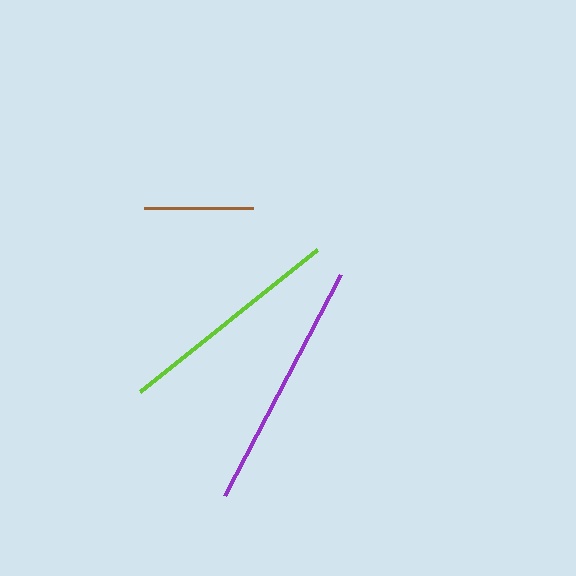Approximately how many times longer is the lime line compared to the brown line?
The lime line is approximately 2.1 times the length of the brown line.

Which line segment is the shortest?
The brown line is the shortest at approximately 108 pixels.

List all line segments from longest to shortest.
From longest to shortest: purple, lime, brown.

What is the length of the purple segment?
The purple segment is approximately 250 pixels long.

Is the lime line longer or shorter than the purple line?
The purple line is longer than the lime line.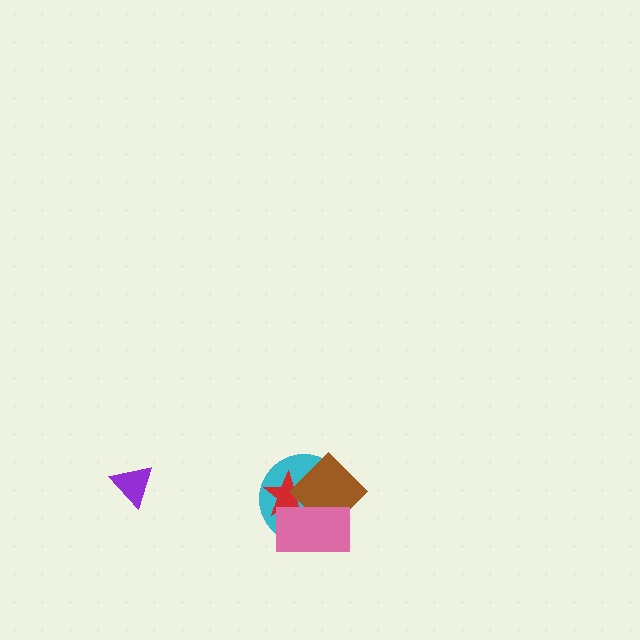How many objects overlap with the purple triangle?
0 objects overlap with the purple triangle.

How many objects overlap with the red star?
3 objects overlap with the red star.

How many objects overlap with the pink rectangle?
3 objects overlap with the pink rectangle.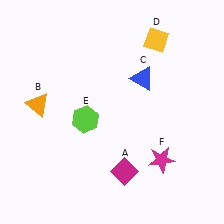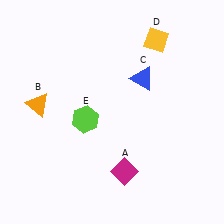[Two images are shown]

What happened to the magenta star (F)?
The magenta star (F) was removed in Image 2. It was in the bottom-right area of Image 1.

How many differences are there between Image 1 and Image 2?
There is 1 difference between the two images.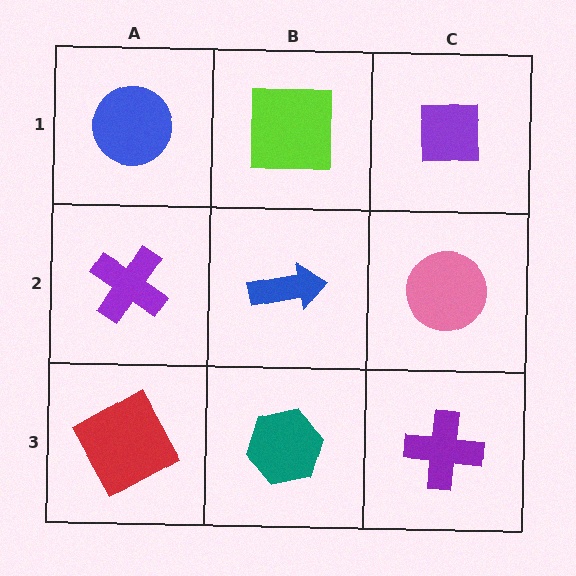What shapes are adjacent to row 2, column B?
A lime square (row 1, column B), a teal hexagon (row 3, column B), a purple cross (row 2, column A), a pink circle (row 2, column C).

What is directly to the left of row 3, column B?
A red square.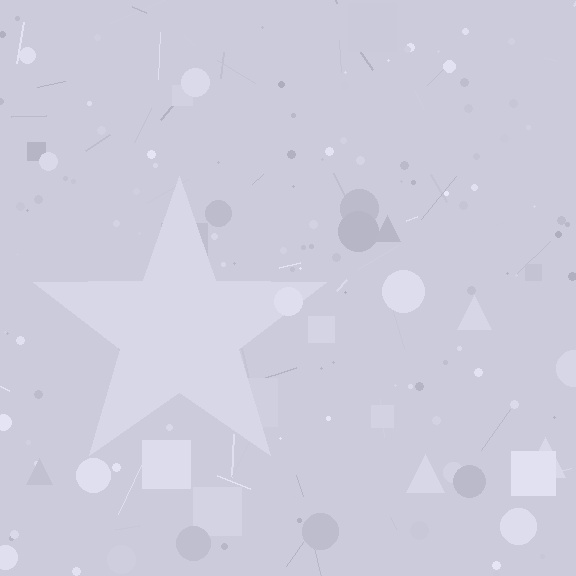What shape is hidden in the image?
A star is hidden in the image.